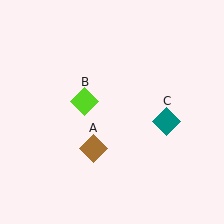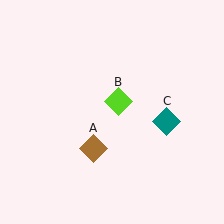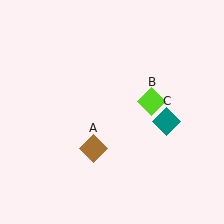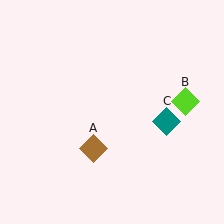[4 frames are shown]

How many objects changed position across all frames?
1 object changed position: lime diamond (object B).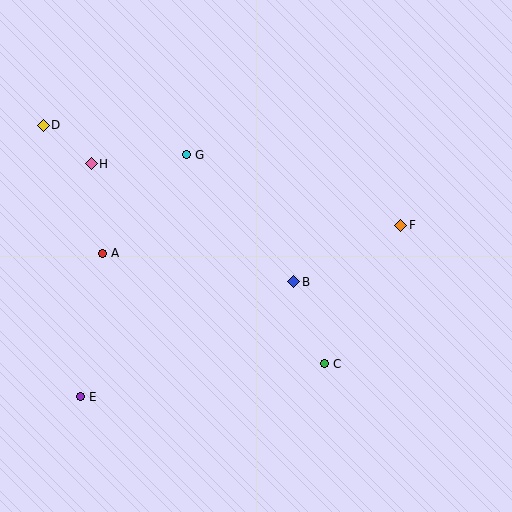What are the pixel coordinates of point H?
Point H is at (91, 164).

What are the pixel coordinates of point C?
Point C is at (325, 364).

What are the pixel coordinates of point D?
Point D is at (43, 125).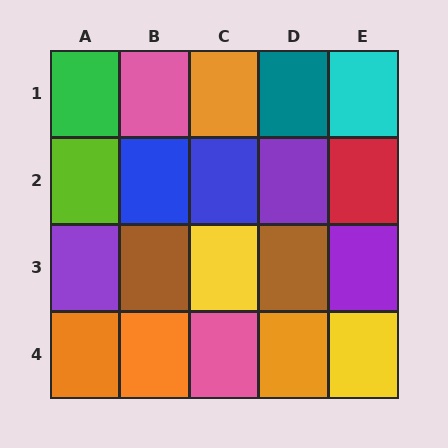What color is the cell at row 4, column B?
Orange.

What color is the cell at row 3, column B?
Brown.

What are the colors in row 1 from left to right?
Green, pink, orange, teal, cyan.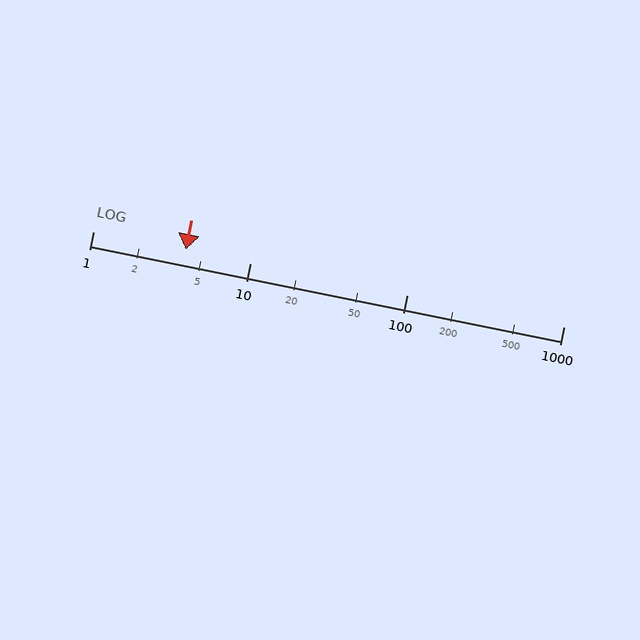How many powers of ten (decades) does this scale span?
The scale spans 3 decades, from 1 to 1000.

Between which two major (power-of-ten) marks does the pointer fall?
The pointer is between 1 and 10.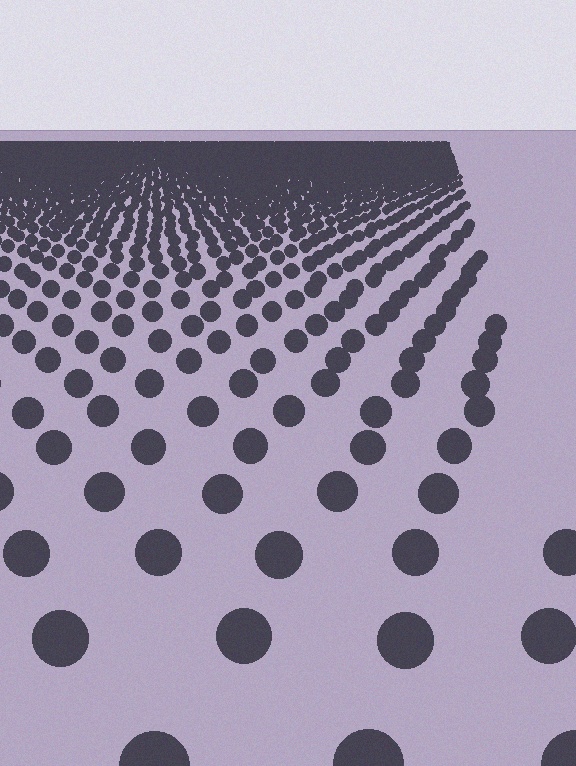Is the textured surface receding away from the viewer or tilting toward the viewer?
The surface is receding away from the viewer. Texture elements get smaller and denser toward the top.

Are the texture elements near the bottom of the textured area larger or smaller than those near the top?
Larger. Near the bottom, elements are closer to the viewer and appear at a bigger on-screen size.